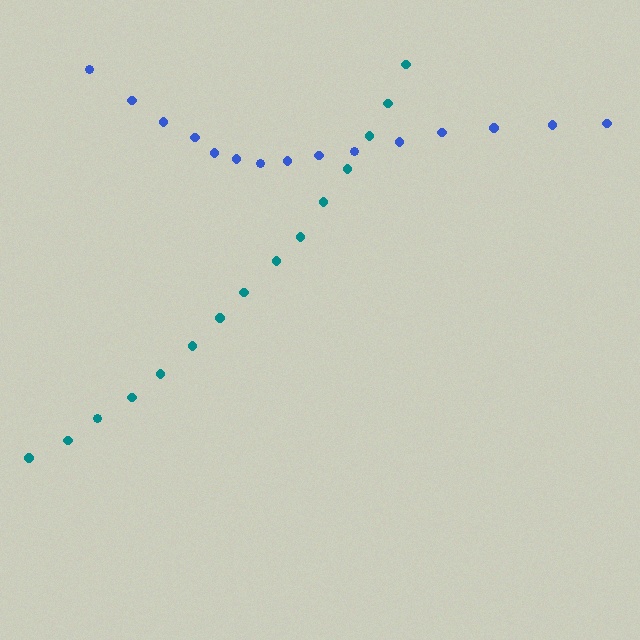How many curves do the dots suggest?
There are 2 distinct paths.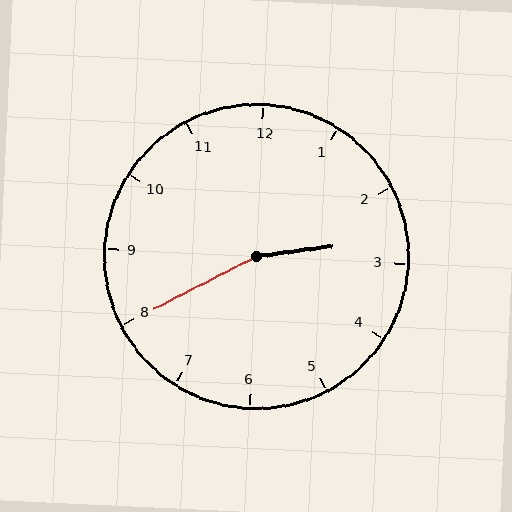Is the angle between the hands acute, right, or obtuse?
It is obtuse.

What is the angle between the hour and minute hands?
Approximately 160 degrees.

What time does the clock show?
2:40.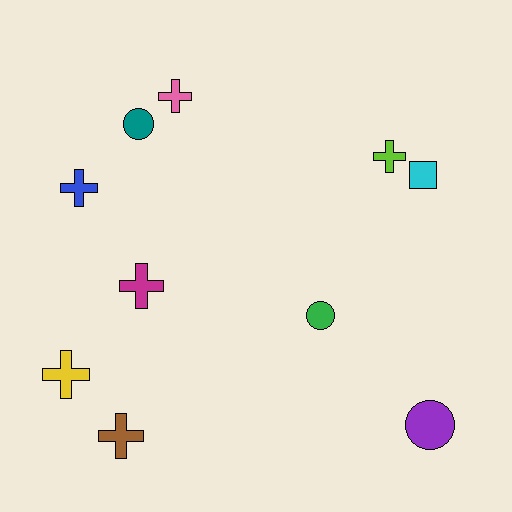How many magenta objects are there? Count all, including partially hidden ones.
There is 1 magenta object.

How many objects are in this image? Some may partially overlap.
There are 10 objects.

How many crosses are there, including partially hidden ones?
There are 6 crosses.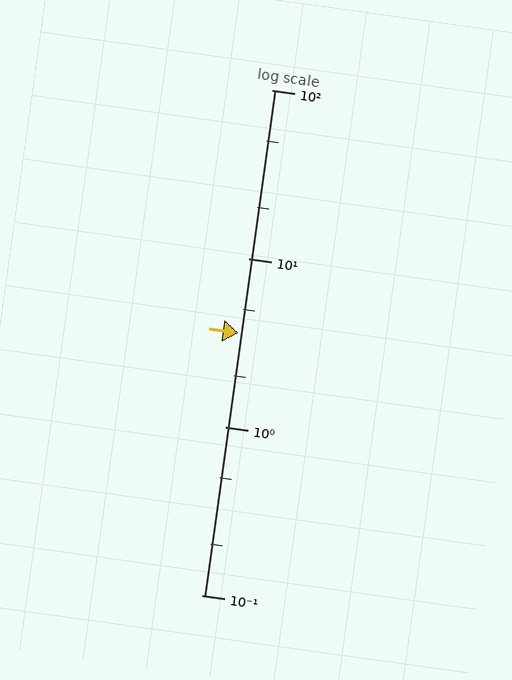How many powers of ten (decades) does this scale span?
The scale spans 3 decades, from 0.1 to 100.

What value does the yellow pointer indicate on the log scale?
The pointer indicates approximately 3.6.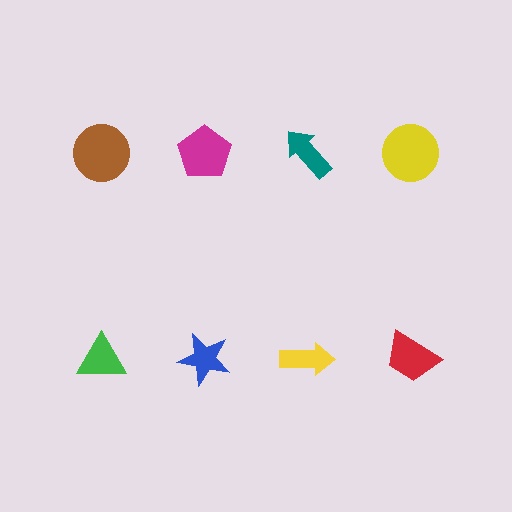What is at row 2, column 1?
A green triangle.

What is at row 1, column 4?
A yellow circle.